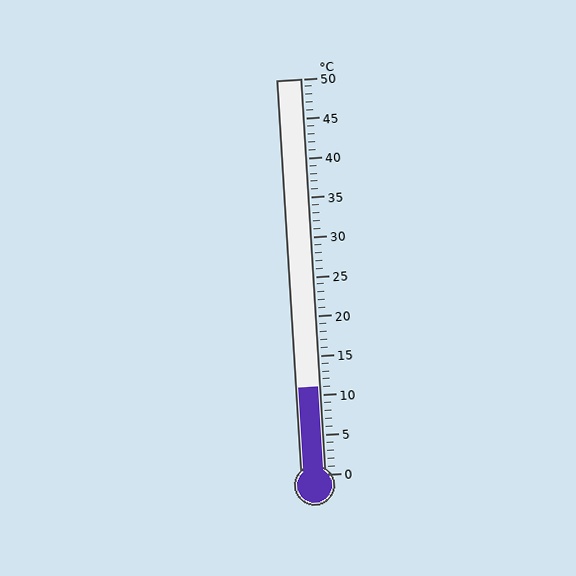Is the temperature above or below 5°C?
The temperature is above 5°C.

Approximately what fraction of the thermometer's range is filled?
The thermometer is filled to approximately 20% of its range.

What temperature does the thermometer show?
The thermometer shows approximately 11°C.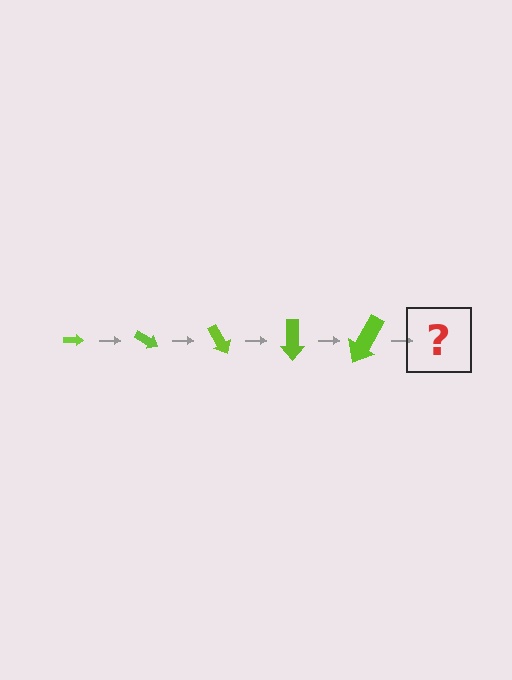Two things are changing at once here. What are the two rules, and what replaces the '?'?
The two rules are that the arrow grows larger each step and it rotates 30 degrees each step. The '?' should be an arrow, larger than the previous one and rotated 150 degrees from the start.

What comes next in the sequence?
The next element should be an arrow, larger than the previous one and rotated 150 degrees from the start.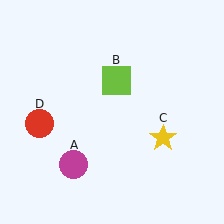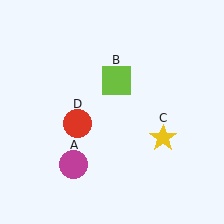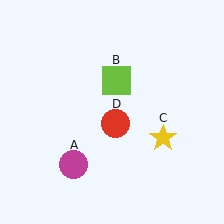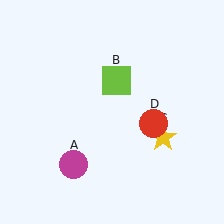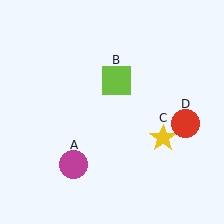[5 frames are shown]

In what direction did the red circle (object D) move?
The red circle (object D) moved right.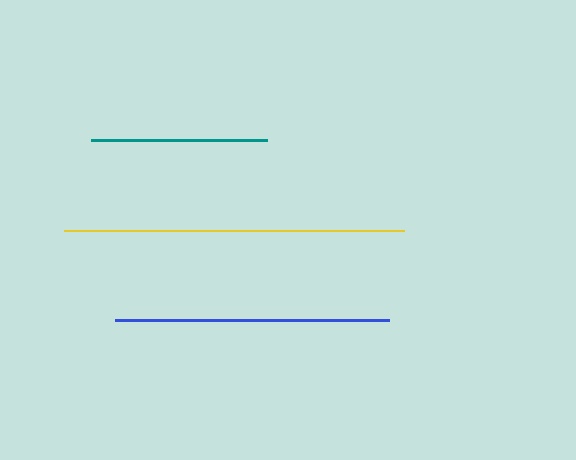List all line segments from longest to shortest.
From longest to shortest: yellow, blue, teal.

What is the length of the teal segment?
The teal segment is approximately 176 pixels long.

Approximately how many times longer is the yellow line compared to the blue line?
The yellow line is approximately 1.2 times the length of the blue line.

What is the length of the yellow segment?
The yellow segment is approximately 340 pixels long.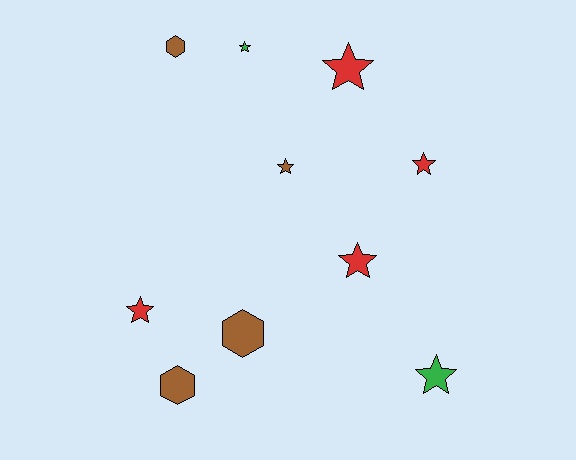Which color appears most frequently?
Red, with 4 objects.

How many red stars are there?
There are 4 red stars.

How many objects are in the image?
There are 10 objects.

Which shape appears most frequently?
Star, with 7 objects.